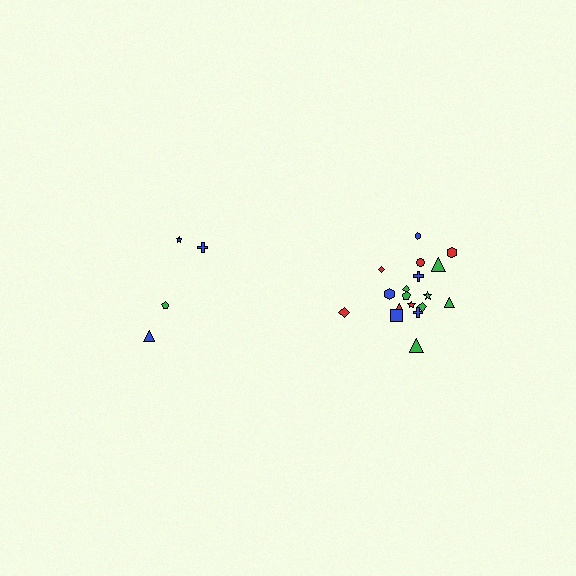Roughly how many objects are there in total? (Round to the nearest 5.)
Roughly 20 objects in total.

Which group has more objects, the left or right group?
The right group.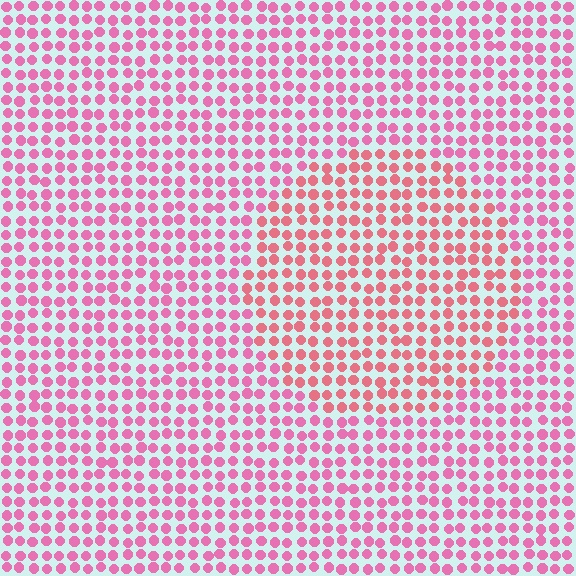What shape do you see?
I see a circle.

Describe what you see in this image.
The image is filled with small pink elements in a uniform arrangement. A circle-shaped region is visible where the elements are tinted to a slightly different hue, forming a subtle color boundary.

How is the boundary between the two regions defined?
The boundary is defined purely by a slight shift in hue (about 24 degrees). Spacing, size, and orientation are identical on both sides.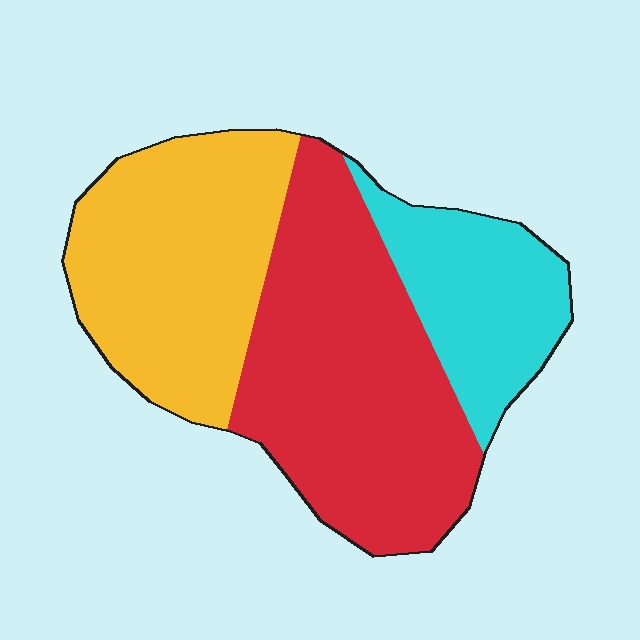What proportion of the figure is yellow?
Yellow takes up about one third (1/3) of the figure.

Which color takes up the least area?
Cyan, at roughly 20%.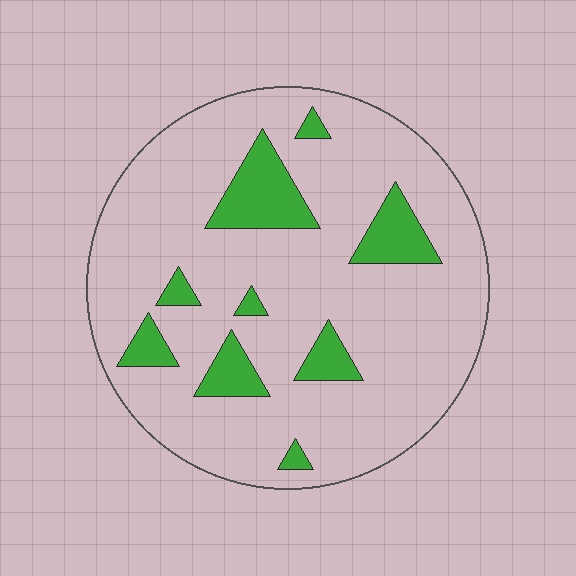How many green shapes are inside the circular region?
9.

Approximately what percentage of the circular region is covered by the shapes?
Approximately 15%.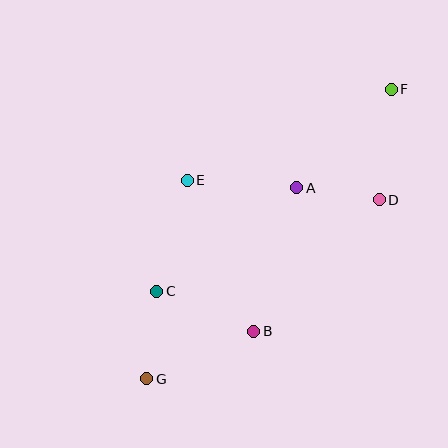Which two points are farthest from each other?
Points F and G are farthest from each other.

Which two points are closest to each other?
Points A and D are closest to each other.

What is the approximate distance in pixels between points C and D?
The distance between C and D is approximately 241 pixels.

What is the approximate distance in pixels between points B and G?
The distance between B and G is approximately 117 pixels.